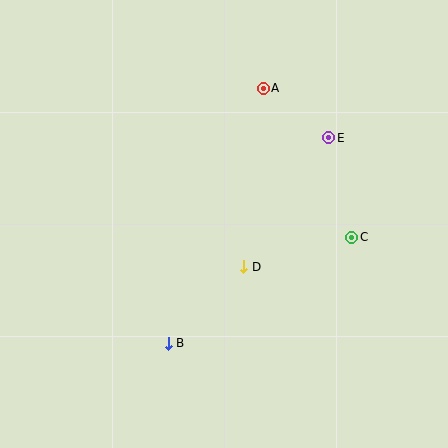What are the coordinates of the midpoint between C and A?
The midpoint between C and A is at (308, 163).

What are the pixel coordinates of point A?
Point A is at (263, 88).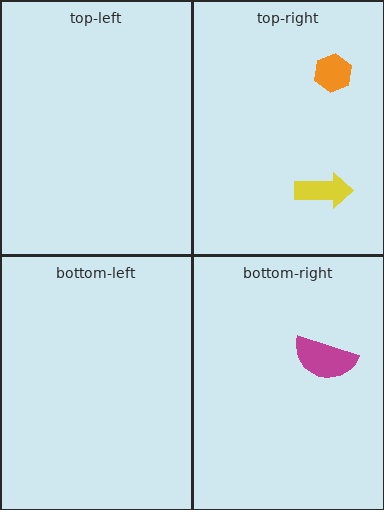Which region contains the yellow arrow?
The top-right region.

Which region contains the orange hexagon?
The top-right region.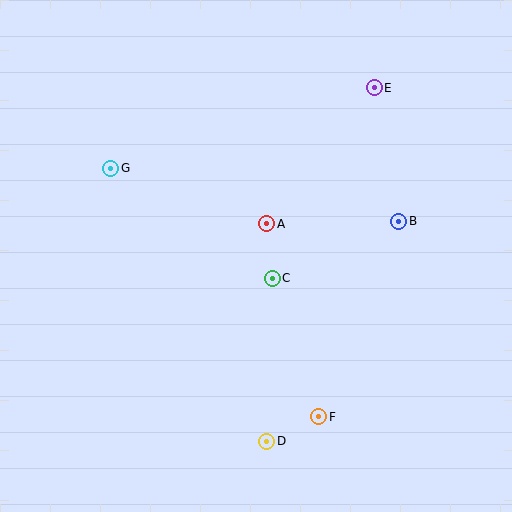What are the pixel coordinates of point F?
Point F is at (319, 417).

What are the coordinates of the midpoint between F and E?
The midpoint between F and E is at (346, 252).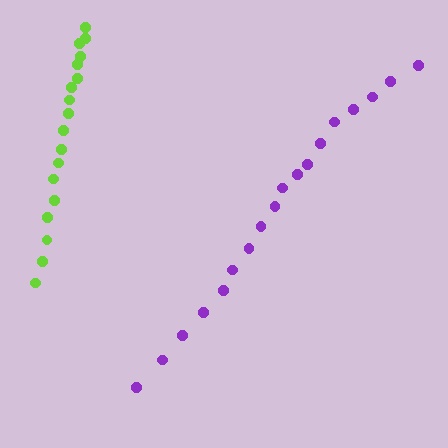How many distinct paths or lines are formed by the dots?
There are 2 distinct paths.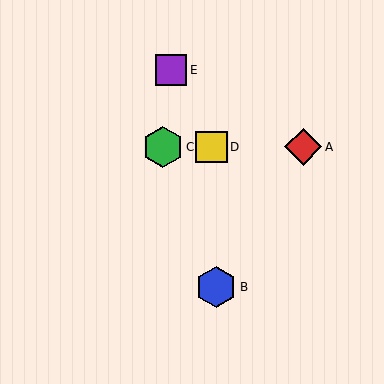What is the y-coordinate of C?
Object C is at y≈147.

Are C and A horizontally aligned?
Yes, both are at y≈147.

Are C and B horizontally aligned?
No, C is at y≈147 and B is at y≈287.